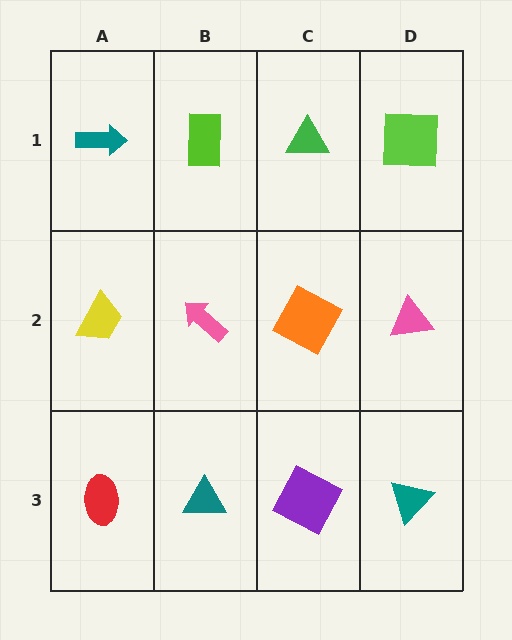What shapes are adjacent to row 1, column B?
A pink arrow (row 2, column B), a teal arrow (row 1, column A), a green triangle (row 1, column C).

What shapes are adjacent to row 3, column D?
A pink triangle (row 2, column D), a purple square (row 3, column C).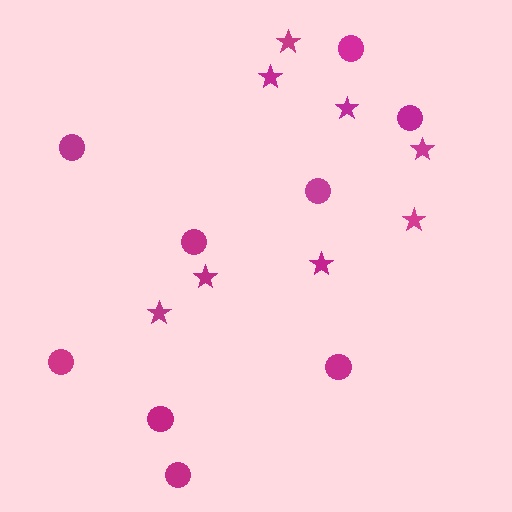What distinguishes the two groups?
There are 2 groups: one group of circles (9) and one group of stars (8).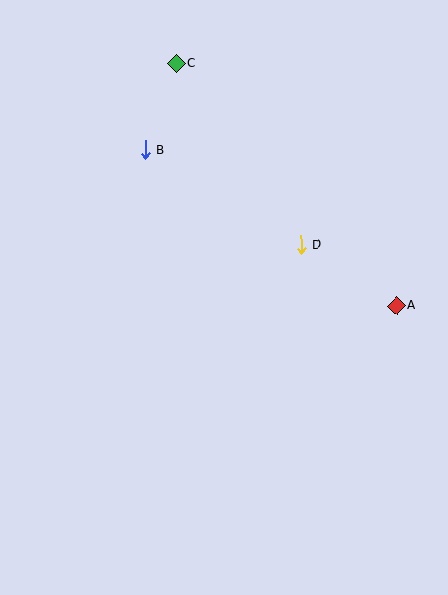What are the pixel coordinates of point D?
Point D is at (301, 245).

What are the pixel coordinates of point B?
Point B is at (146, 150).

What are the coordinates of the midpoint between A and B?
The midpoint between A and B is at (271, 228).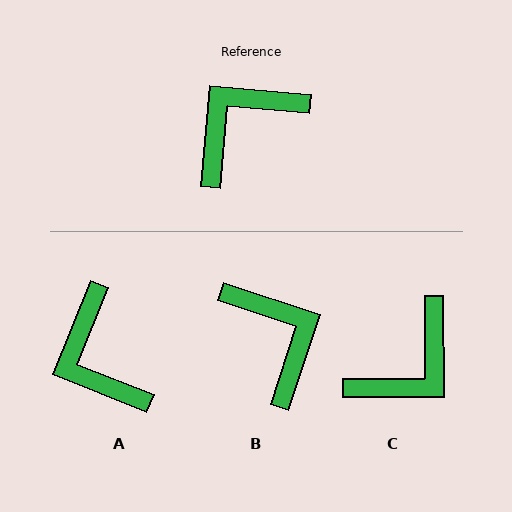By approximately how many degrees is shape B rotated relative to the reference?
Approximately 103 degrees clockwise.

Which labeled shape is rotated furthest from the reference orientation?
C, about 175 degrees away.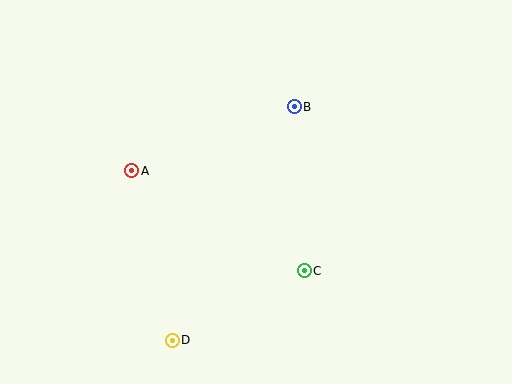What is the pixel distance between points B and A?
The distance between B and A is 174 pixels.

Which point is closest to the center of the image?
Point C at (304, 271) is closest to the center.